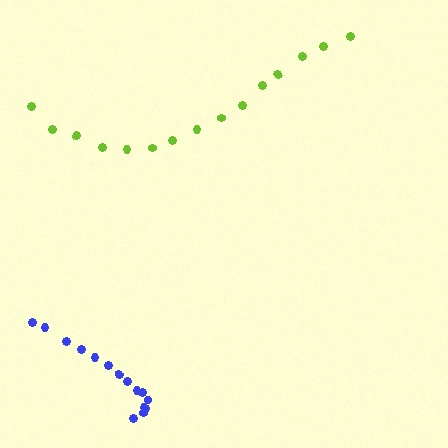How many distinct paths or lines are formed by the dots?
There are 2 distinct paths.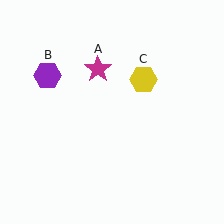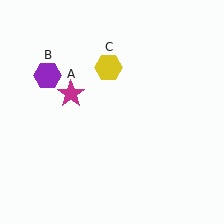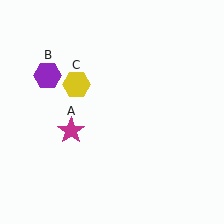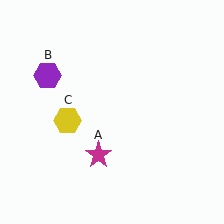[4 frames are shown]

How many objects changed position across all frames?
2 objects changed position: magenta star (object A), yellow hexagon (object C).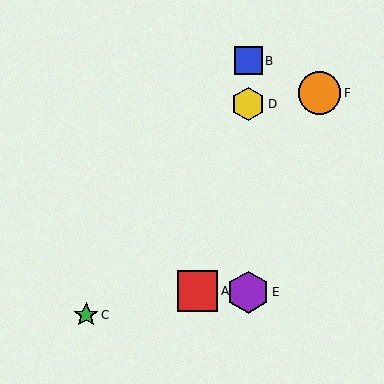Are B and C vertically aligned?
No, B is at x≈248 and C is at x≈86.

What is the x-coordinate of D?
Object D is at x≈248.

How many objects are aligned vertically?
3 objects (B, D, E) are aligned vertically.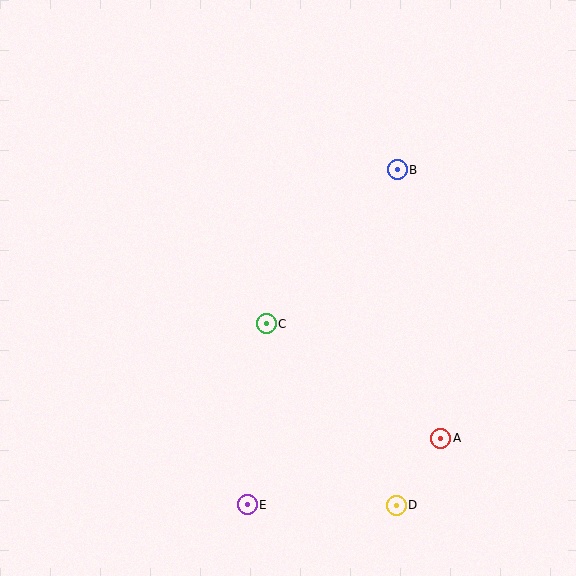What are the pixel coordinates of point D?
Point D is at (396, 505).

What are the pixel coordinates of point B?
Point B is at (397, 170).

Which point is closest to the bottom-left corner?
Point E is closest to the bottom-left corner.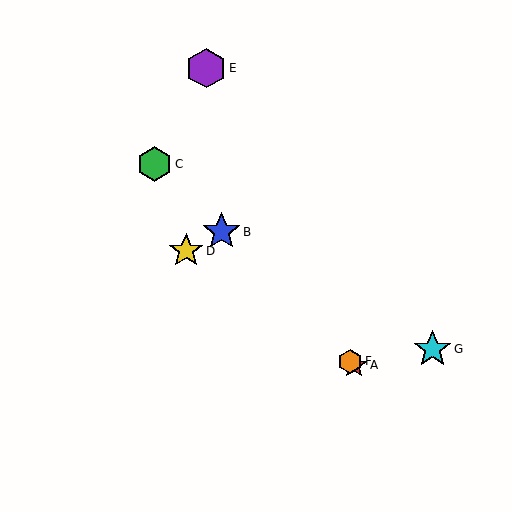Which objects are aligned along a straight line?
Objects A, B, C, F are aligned along a straight line.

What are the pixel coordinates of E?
Object E is at (206, 68).